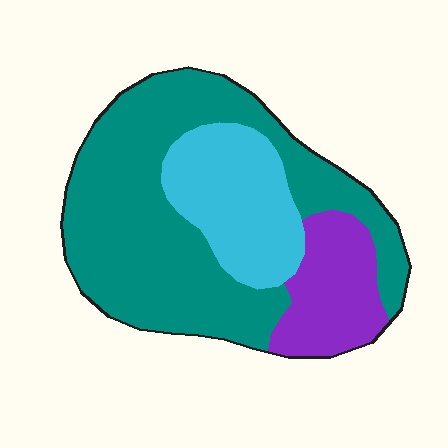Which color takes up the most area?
Teal, at roughly 60%.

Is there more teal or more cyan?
Teal.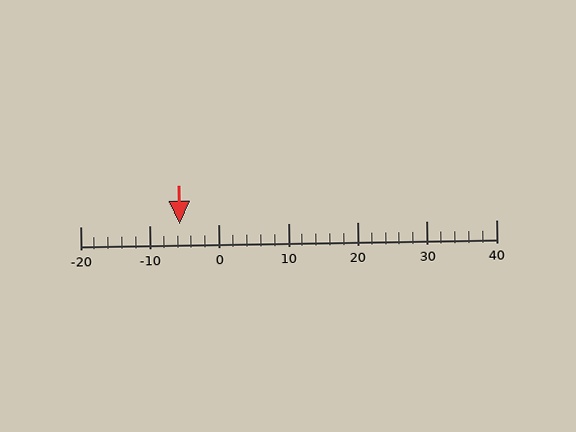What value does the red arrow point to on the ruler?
The red arrow points to approximately -6.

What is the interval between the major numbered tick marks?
The major tick marks are spaced 10 units apart.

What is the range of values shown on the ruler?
The ruler shows values from -20 to 40.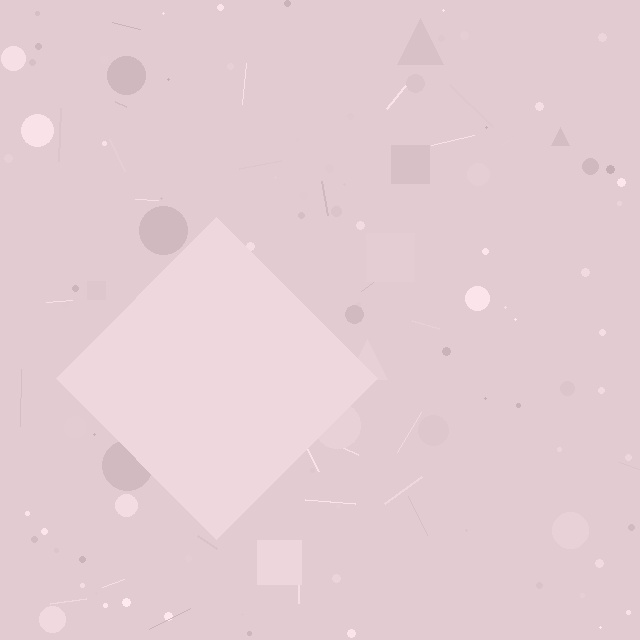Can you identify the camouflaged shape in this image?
The camouflaged shape is a diamond.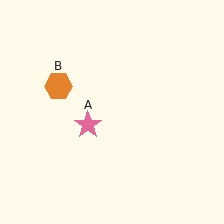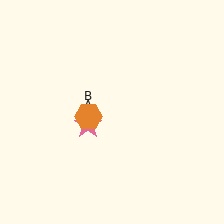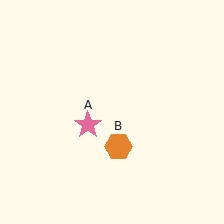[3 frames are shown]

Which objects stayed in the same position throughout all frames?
Pink star (object A) remained stationary.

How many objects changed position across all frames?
1 object changed position: orange hexagon (object B).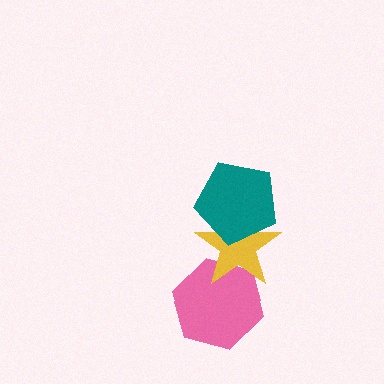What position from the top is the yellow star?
The yellow star is 2nd from the top.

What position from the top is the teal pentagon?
The teal pentagon is 1st from the top.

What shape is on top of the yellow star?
The teal pentagon is on top of the yellow star.